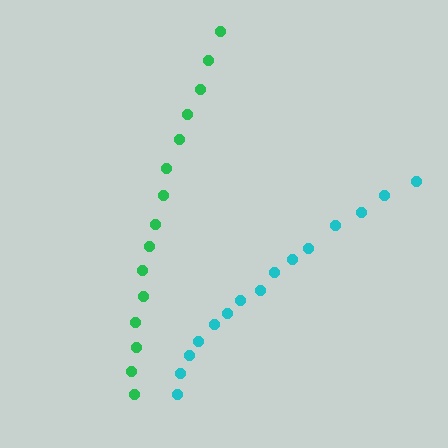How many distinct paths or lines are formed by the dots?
There are 2 distinct paths.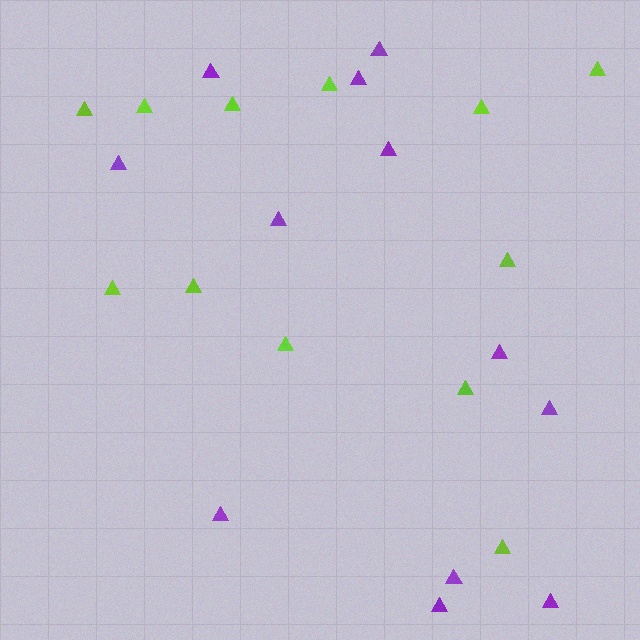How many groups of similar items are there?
There are 2 groups: one group of lime triangles (12) and one group of purple triangles (12).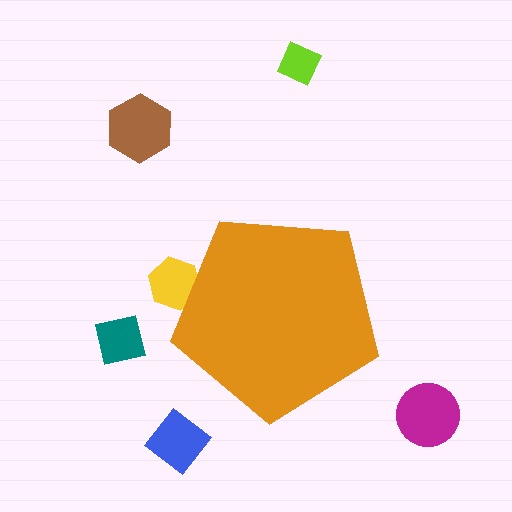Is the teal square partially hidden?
No, the teal square is fully visible.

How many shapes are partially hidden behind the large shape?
1 shape is partially hidden.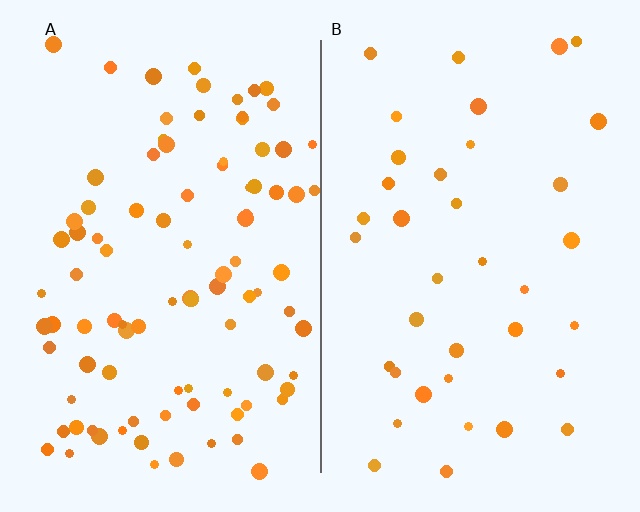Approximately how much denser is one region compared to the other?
Approximately 2.5× — region A over region B.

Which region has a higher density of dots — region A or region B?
A (the left).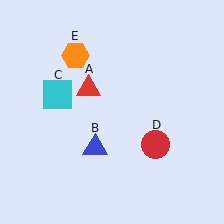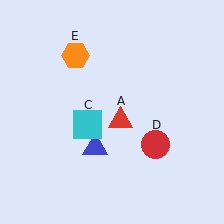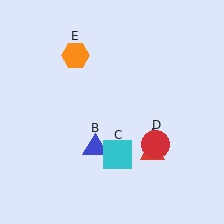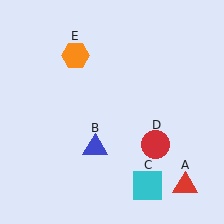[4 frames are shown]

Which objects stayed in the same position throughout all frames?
Blue triangle (object B) and red circle (object D) and orange hexagon (object E) remained stationary.